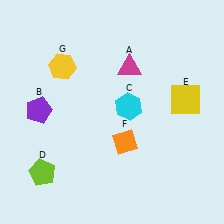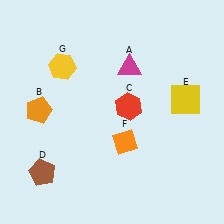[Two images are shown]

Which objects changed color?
B changed from purple to orange. C changed from cyan to red. D changed from lime to brown.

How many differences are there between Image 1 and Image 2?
There are 3 differences between the two images.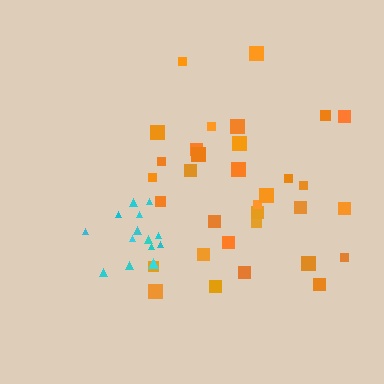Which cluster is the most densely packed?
Cyan.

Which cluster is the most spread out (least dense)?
Orange.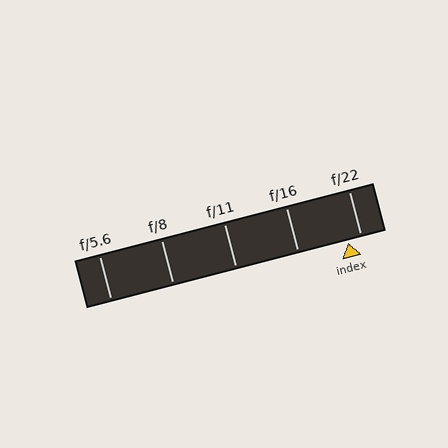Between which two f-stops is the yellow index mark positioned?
The index mark is between f/16 and f/22.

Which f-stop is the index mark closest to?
The index mark is closest to f/22.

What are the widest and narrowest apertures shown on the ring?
The widest aperture shown is f/5.6 and the narrowest is f/22.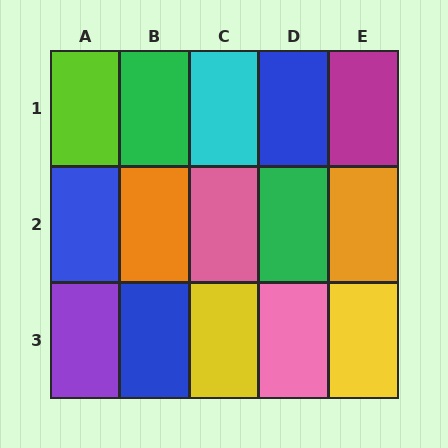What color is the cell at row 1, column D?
Blue.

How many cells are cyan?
1 cell is cyan.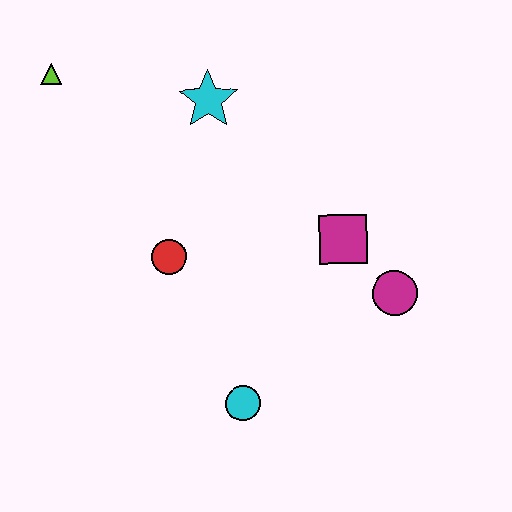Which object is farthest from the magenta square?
The lime triangle is farthest from the magenta square.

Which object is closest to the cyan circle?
The red circle is closest to the cyan circle.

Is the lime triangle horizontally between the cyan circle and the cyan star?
No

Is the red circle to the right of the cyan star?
No